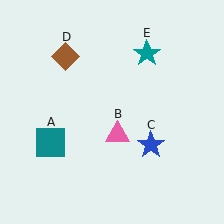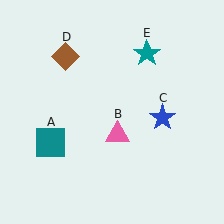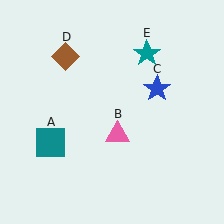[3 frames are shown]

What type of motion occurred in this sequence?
The blue star (object C) rotated counterclockwise around the center of the scene.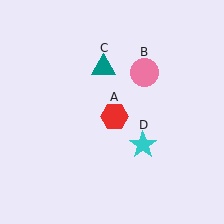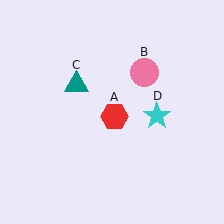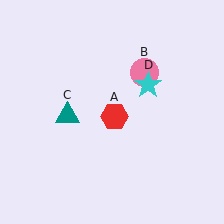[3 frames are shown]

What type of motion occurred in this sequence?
The teal triangle (object C), cyan star (object D) rotated counterclockwise around the center of the scene.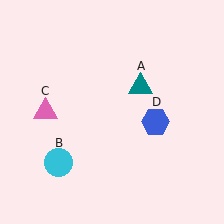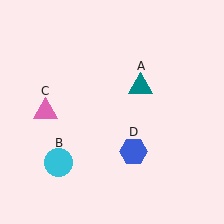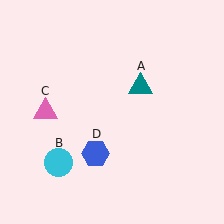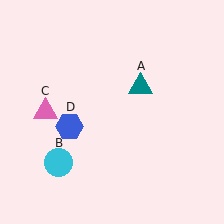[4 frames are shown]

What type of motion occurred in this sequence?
The blue hexagon (object D) rotated clockwise around the center of the scene.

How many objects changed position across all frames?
1 object changed position: blue hexagon (object D).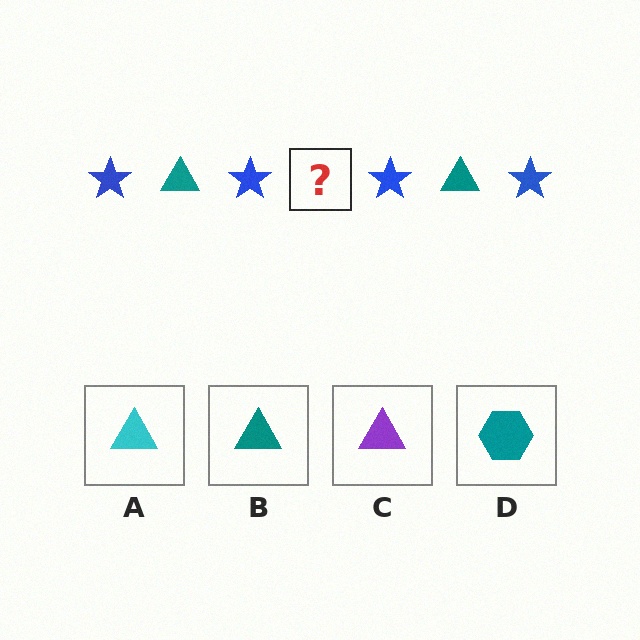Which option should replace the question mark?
Option B.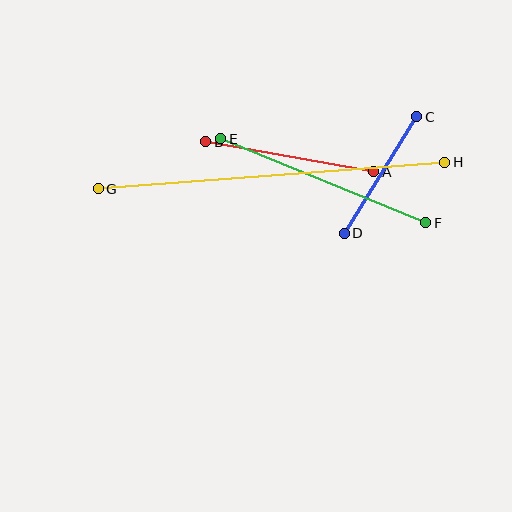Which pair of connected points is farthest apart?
Points G and H are farthest apart.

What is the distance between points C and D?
The distance is approximately 137 pixels.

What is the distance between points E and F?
The distance is approximately 222 pixels.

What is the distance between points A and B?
The distance is approximately 171 pixels.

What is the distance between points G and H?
The distance is approximately 347 pixels.